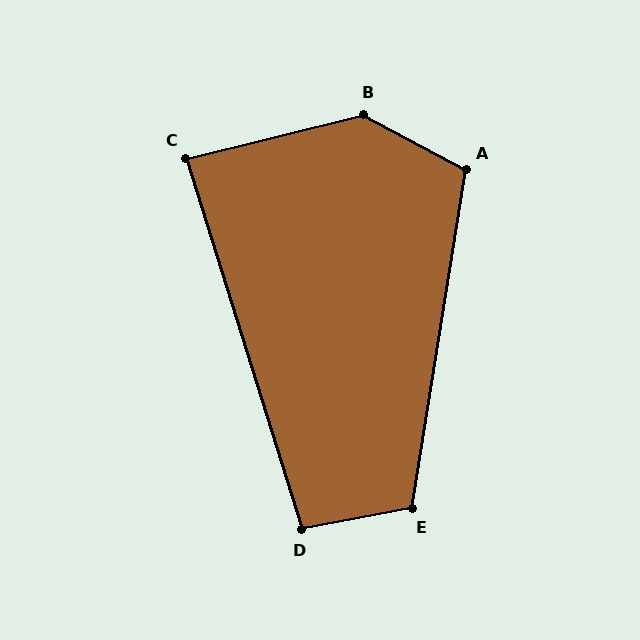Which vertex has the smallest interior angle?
C, at approximately 87 degrees.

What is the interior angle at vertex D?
Approximately 97 degrees (obtuse).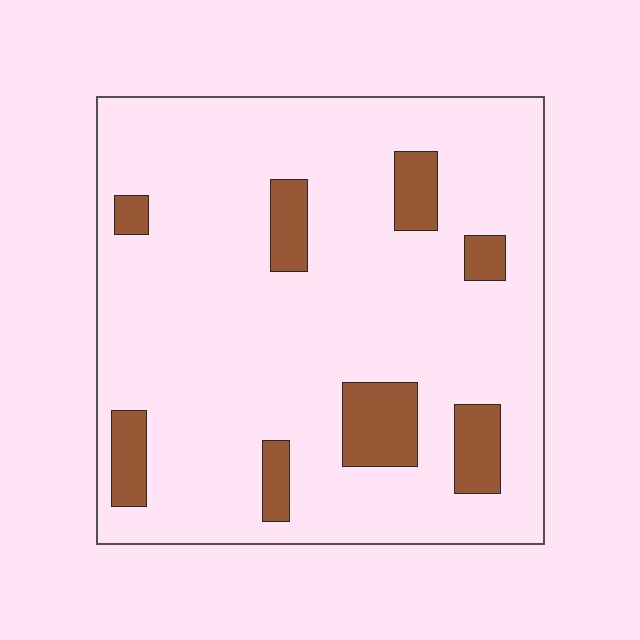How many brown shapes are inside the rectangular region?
8.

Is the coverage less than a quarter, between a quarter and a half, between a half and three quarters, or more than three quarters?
Less than a quarter.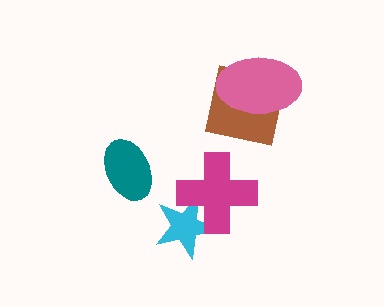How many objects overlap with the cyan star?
1 object overlaps with the cyan star.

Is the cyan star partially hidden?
Yes, it is partially covered by another shape.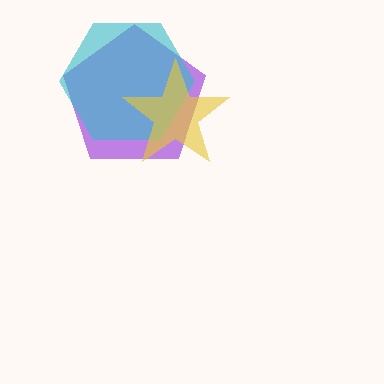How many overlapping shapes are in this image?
There are 3 overlapping shapes in the image.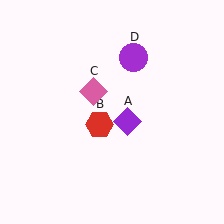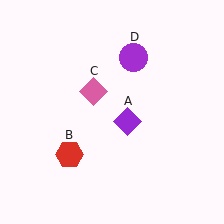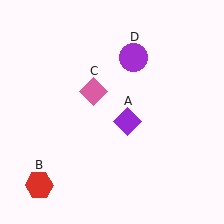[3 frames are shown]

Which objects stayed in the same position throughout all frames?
Purple diamond (object A) and pink diamond (object C) and purple circle (object D) remained stationary.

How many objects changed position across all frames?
1 object changed position: red hexagon (object B).